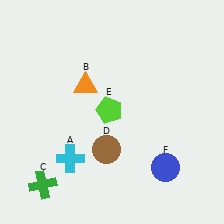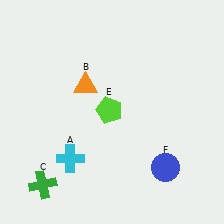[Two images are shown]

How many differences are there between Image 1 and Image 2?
There is 1 difference between the two images.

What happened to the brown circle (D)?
The brown circle (D) was removed in Image 2. It was in the bottom-left area of Image 1.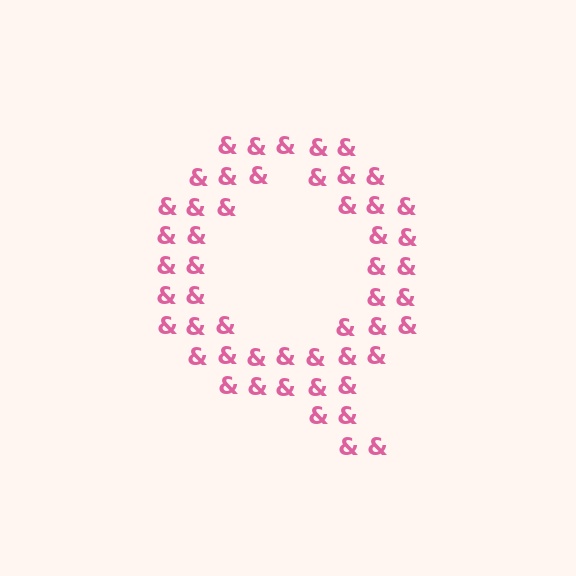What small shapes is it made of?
It is made of small ampersands.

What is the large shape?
The large shape is the letter Q.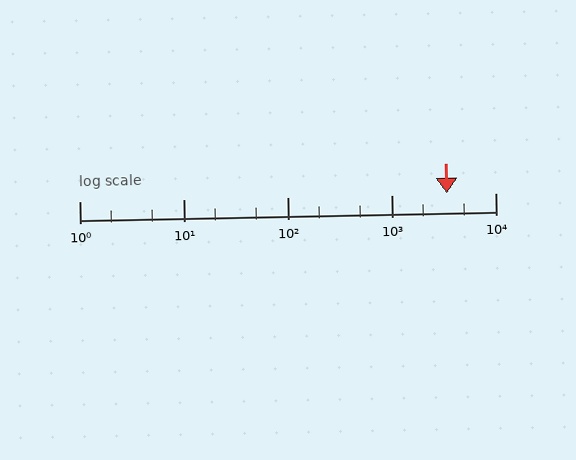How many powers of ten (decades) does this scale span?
The scale spans 4 decades, from 1 to 10000.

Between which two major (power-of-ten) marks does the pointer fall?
The pointer is between 1000 and 10000.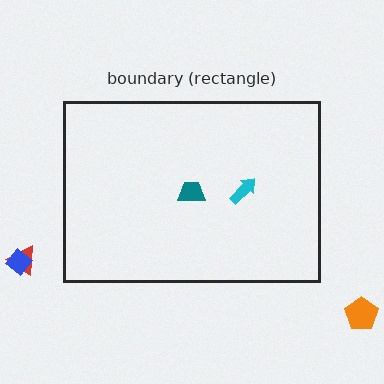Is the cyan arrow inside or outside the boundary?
Inside.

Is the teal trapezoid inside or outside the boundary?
Inside.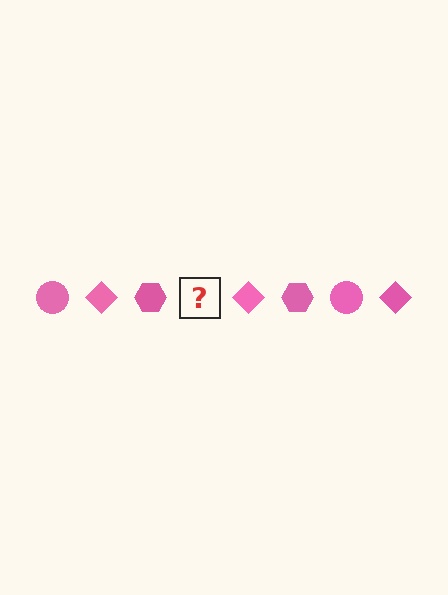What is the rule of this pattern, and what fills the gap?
The rule is that the pattern cycles through circle, diamond, hexagon shapes in pink. The gap should be filled with a pink circle.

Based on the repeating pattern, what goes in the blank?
The blank should be a pink circle.